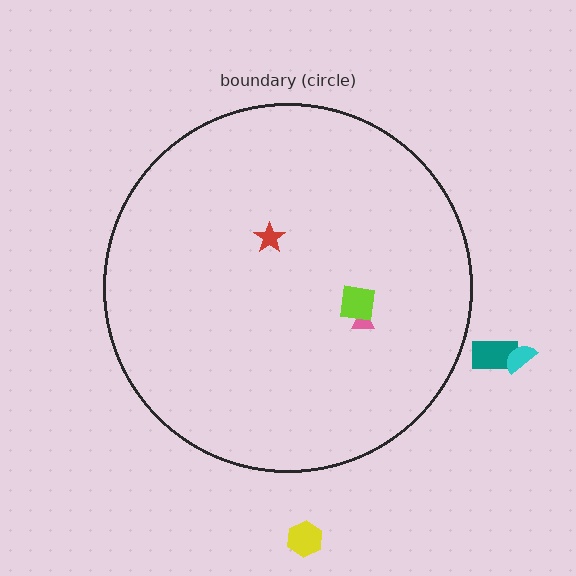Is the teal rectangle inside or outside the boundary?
Outside.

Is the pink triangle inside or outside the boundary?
Inside.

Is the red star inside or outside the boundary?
Inside.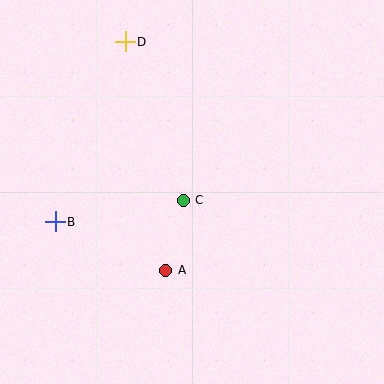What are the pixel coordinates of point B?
Point B is at (55, 222).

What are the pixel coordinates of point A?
Point A is at (166, 270).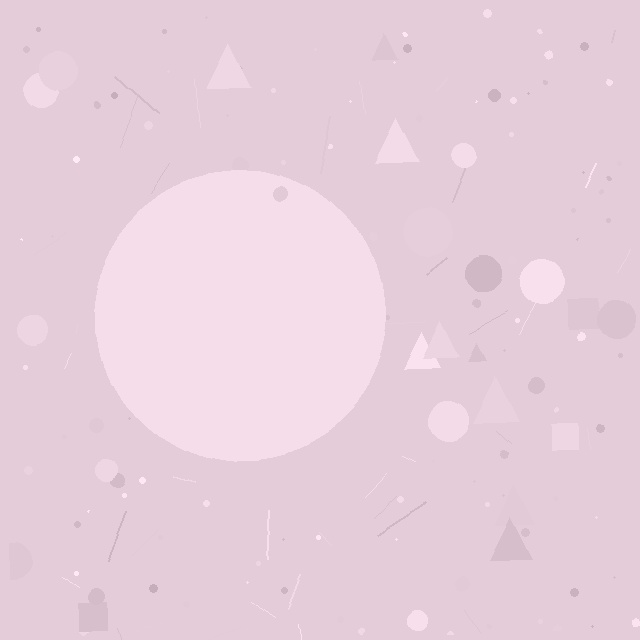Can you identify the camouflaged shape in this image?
The camouflaged shape is a circle.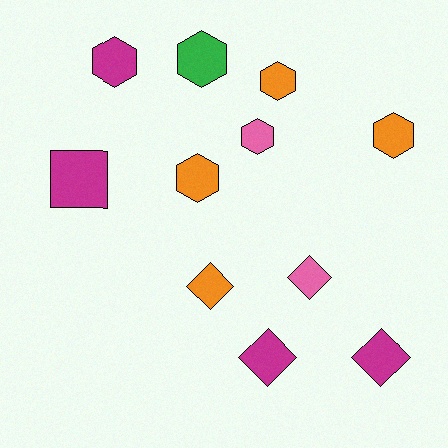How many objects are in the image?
There are 11 objects.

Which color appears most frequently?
Magenta, with 4 objects.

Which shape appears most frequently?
Hexagon, with 6 objects.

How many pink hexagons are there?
There is 1 pink hexagon.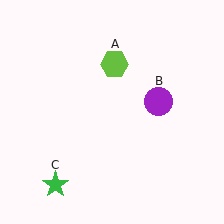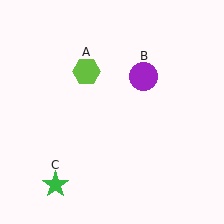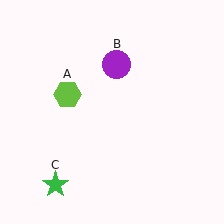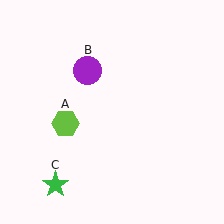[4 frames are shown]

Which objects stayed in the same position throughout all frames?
Green star (object C) remained stationary.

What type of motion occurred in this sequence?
The lime hexagon (object A), purple circle (object B) rotated counterclockwise around the center of the scene.